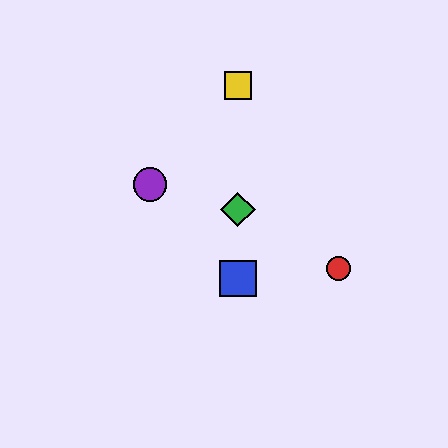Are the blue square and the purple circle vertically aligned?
No, the blue square is at x≈238 and the purple circle is at x≈150.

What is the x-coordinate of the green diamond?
The green diamond is at x≈238.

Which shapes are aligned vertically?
The blue square, the green diamond, the yellow square are aligned vertically.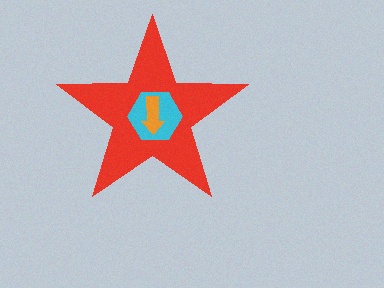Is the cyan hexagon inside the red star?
Yes.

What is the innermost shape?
The orange arrow.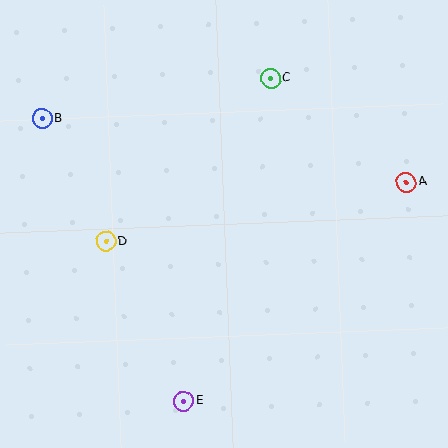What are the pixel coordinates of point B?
Point B is at (42, 119).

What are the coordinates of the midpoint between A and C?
The midpoint between A and C is at (338, 130).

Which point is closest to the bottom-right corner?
Point E is closest to the bottom-right corner.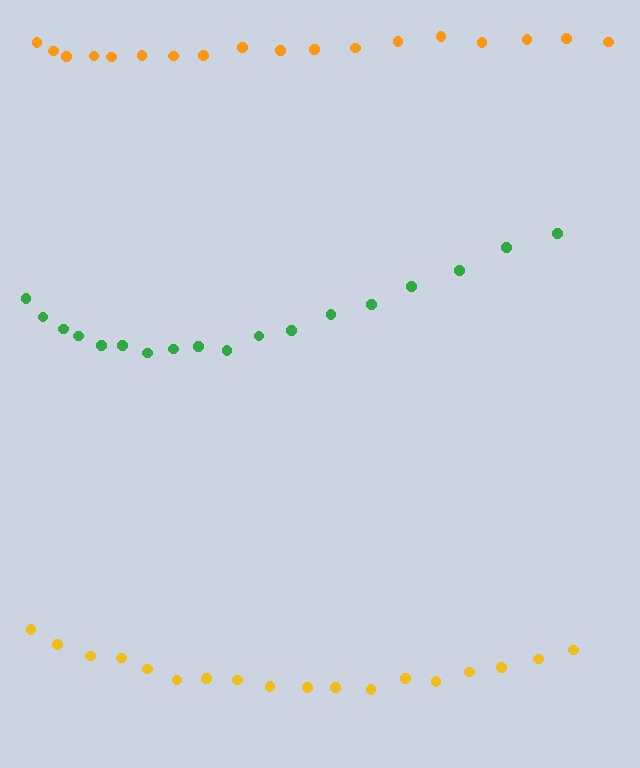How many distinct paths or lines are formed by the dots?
There are 3 distinct paths.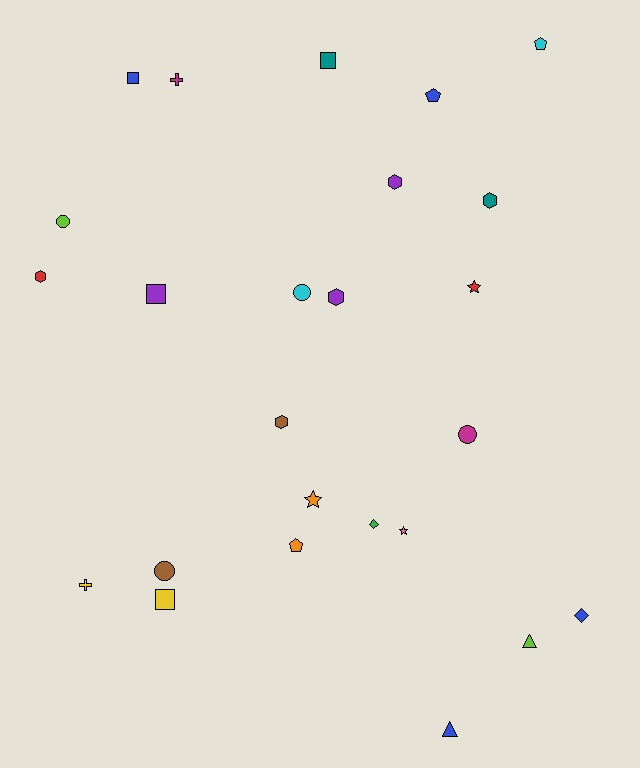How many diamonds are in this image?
There are 2 diamonds.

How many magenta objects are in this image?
There are 2 magenta objects.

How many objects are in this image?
There are 25 objects.